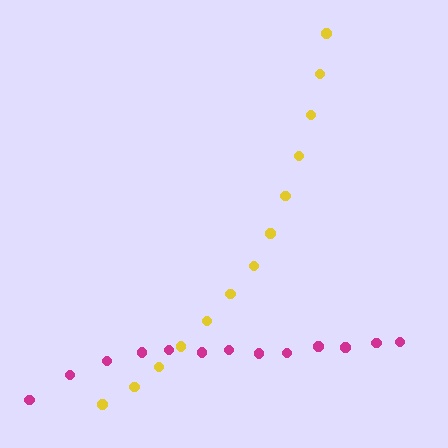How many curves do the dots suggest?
There are 2 distinct paths.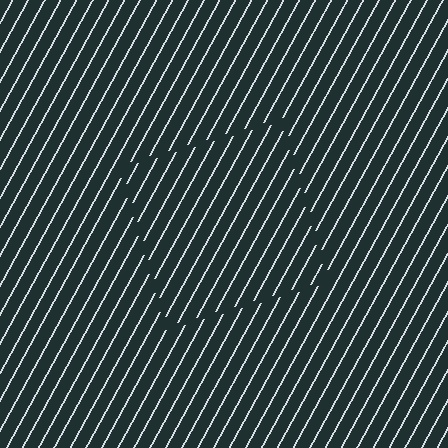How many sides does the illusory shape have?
4 sides — the line-ends trace a square.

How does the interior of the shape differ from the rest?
The interior of the shape contains the same grating, shifted by half a period — the contour is defined by the phase discontinuity where line-ends from the inner and outer gratings abut.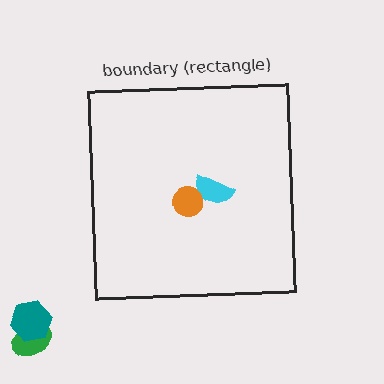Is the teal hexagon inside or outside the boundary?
Outside.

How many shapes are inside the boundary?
2 inside, 2 outside.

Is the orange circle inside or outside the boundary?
Inside.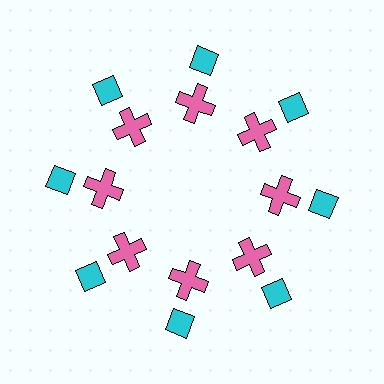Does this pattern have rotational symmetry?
Yes, this pattern has 8-fold rotational symmetry. It looks the same after rotating 45 degrees around the center.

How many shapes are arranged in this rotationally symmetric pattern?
There are 16 shapes, arranged in 8 groups of 2.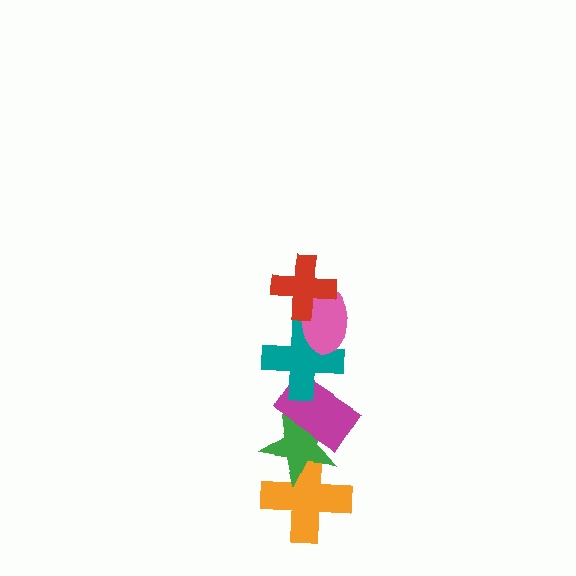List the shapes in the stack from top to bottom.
From top to bottom: the red cross, the pink ellipse, the teal cross, the magenta rectangle, the green star, the orange cross.